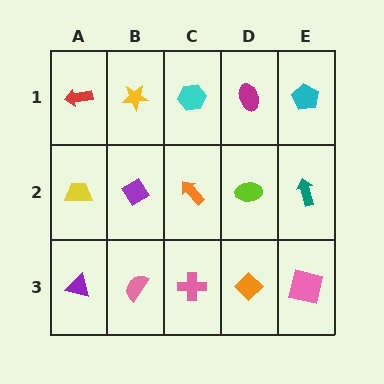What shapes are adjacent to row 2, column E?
A cyan pentagon (row 1, column E), a pink square (row 3, column E), a lime ellipse (row 2, column D).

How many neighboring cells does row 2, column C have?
4.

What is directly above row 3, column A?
A yellow trapezoid.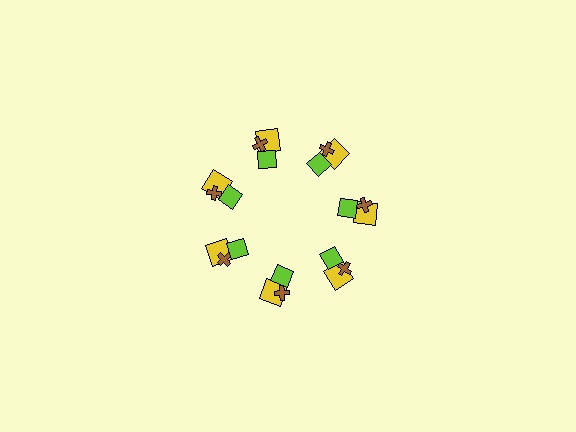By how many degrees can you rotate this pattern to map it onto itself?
The pattern maps onto itself every 51 degrees of rotation.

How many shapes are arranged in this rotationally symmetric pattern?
There are 21 shapes, arranged in 7 groups of 3.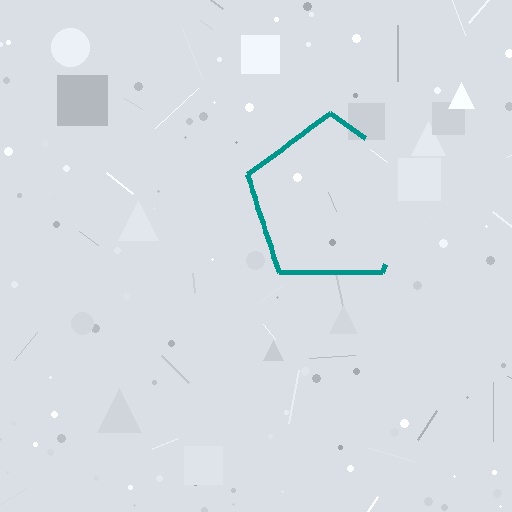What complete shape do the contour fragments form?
The contour fragments form a pentagon.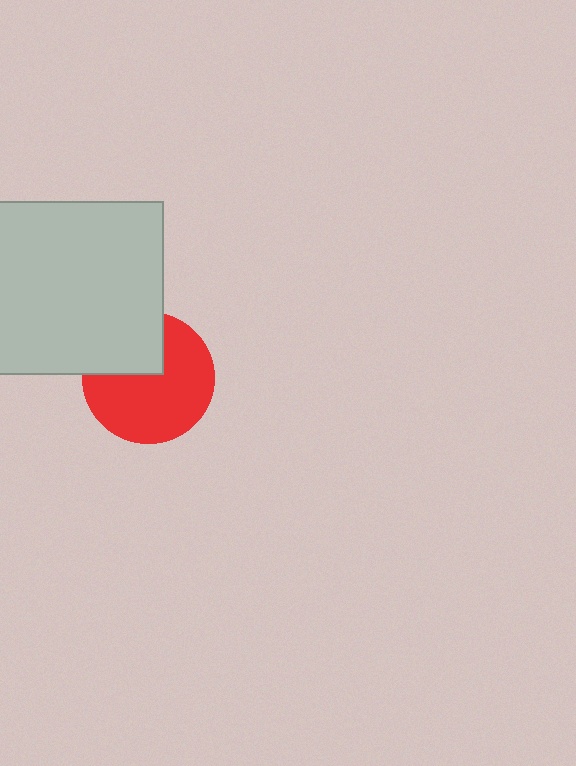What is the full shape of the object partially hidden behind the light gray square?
The partially hidden object is a red circle.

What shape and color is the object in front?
The object in front is a light gray square.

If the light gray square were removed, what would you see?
You would see the complete red circle.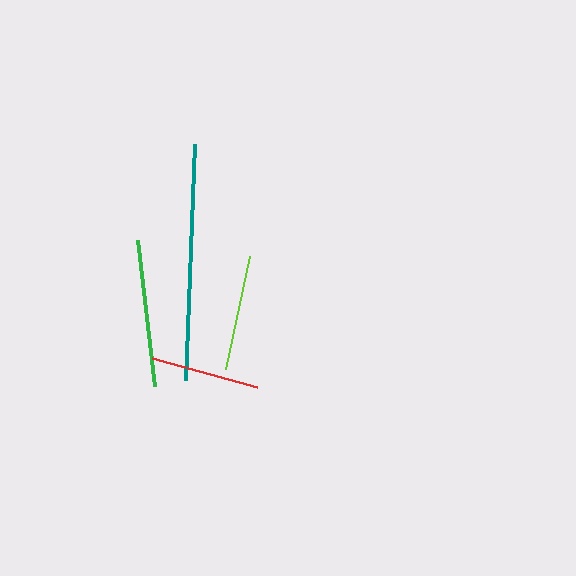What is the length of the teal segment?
The teal segment is approximately 236 pixels long.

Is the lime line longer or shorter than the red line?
The lime line is longer than the red line.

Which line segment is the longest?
The teal line is the longest at approximately 236 pixels.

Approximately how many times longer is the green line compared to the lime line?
The green line is approximately 1.3 times the length of the lime line.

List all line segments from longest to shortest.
From longest to shortest: teal, green, lime, red.